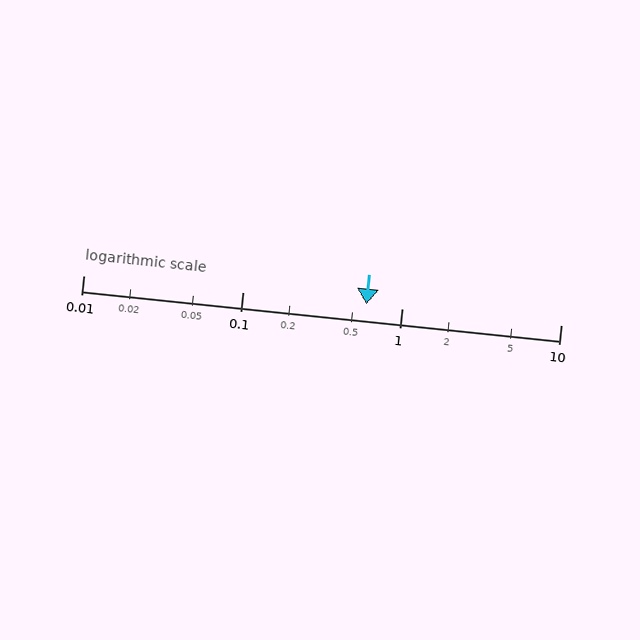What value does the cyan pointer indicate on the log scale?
The pointer indicates approximately 0.6.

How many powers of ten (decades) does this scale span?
The scale spans 3 decades, from 0.01 to 10.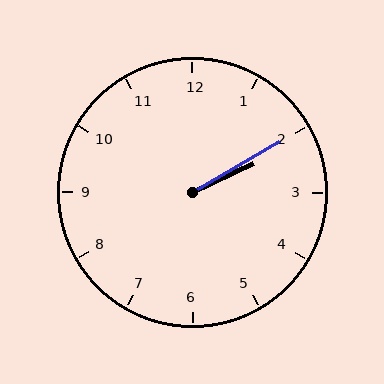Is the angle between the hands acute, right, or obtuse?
It is acute.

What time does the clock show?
2:10.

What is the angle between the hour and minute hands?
Approximately 5 degrees.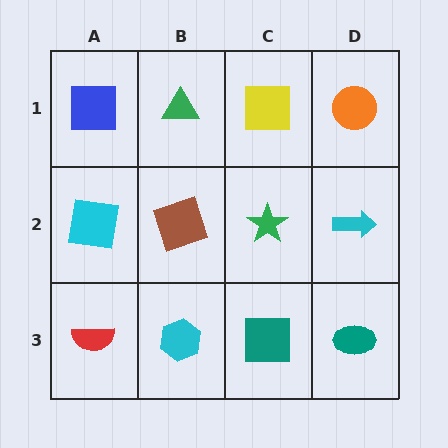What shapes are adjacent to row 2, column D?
An orange circle (row 1, column D), a teal ellipse (row 3, column D), a green star (row 2, column C).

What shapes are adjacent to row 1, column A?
A cyan square (row 2, column A), a green triangle (row 1, column B).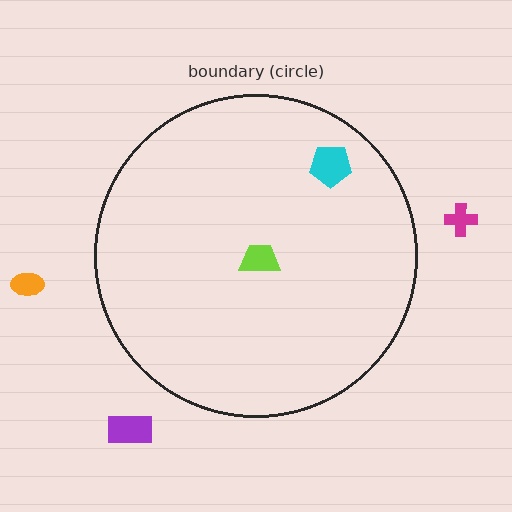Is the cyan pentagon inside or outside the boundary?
Inside.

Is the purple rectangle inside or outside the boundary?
Outside.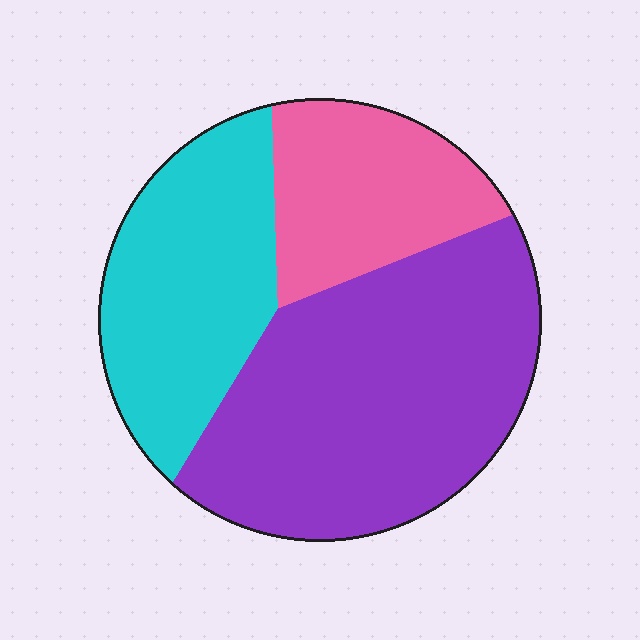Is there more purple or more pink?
Purple.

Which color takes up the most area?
Purple, at roughly 50%.